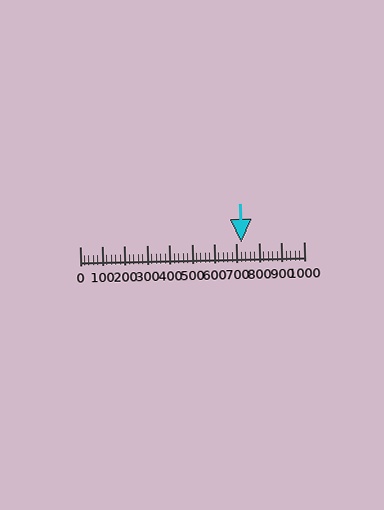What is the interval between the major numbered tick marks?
The major tick marks are spaced 100 units apart.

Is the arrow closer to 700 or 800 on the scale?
The arrow is closer to 700.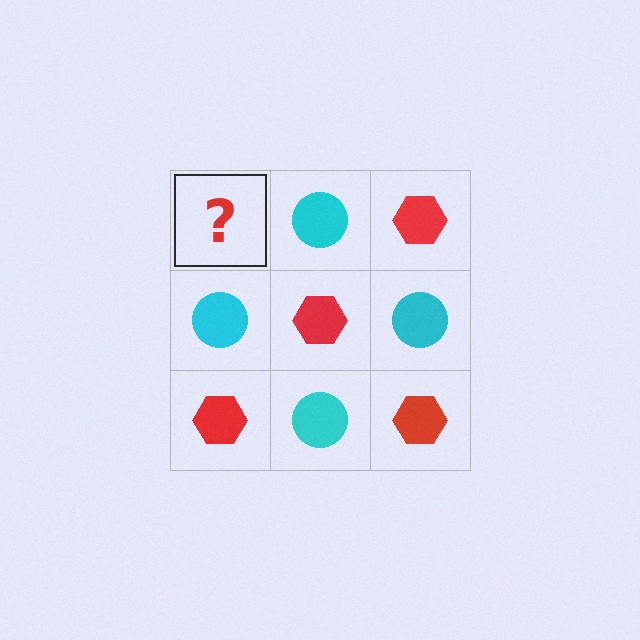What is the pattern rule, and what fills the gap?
The rule is that it alternates red hexagon and cyan circle in a checkerboard pattern. The gap should be filled with a red hexagon.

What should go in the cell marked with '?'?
The missing cell should contain a red hexagon.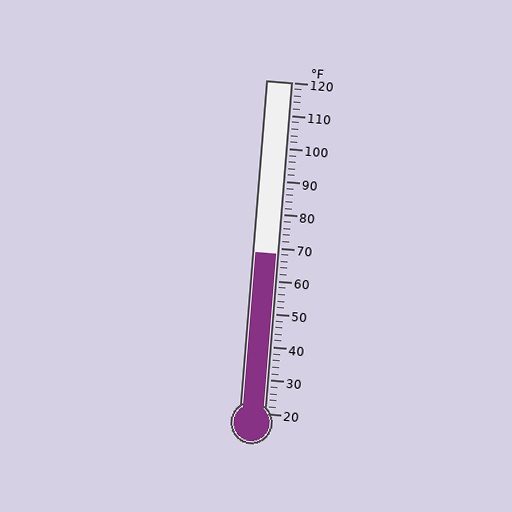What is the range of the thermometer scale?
The thermometer scale ranges from 20°F to 120°F.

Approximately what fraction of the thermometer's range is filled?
The thermometer is filled to approximately 50% of its range.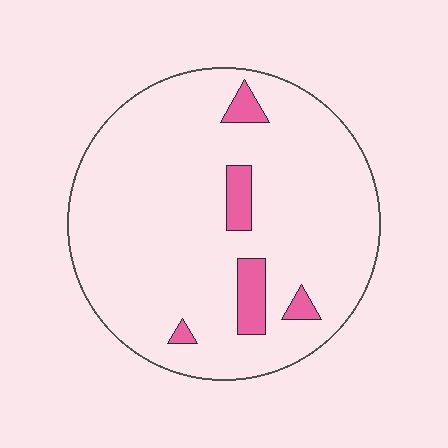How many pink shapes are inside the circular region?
5.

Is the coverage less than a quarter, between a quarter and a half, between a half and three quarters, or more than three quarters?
Less than a quarter.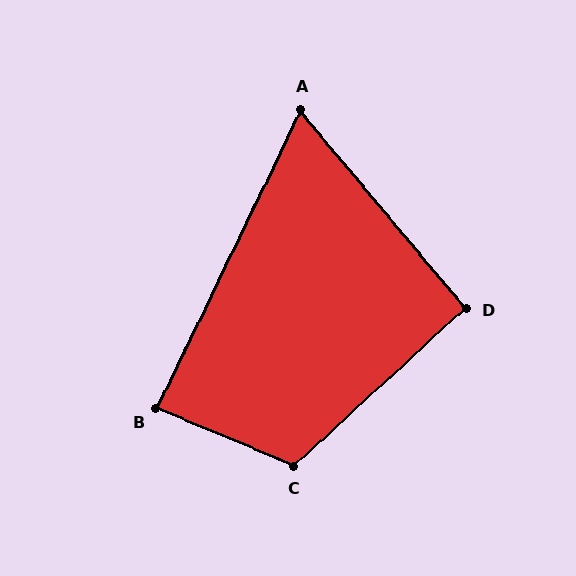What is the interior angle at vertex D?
Approximately 93 degrees (approximately right).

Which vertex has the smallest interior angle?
A, at approximately 66 degrees.